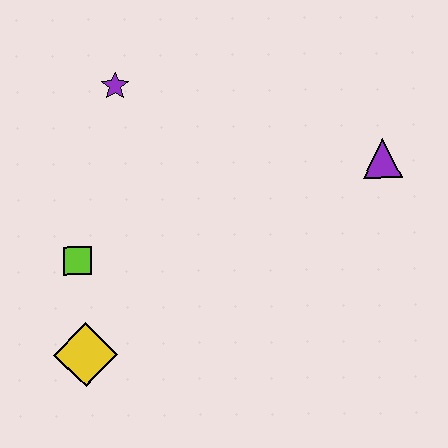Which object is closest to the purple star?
The lime square is closest to the purple star.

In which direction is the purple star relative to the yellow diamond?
The purple star is above the yellow diamond.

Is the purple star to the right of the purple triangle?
No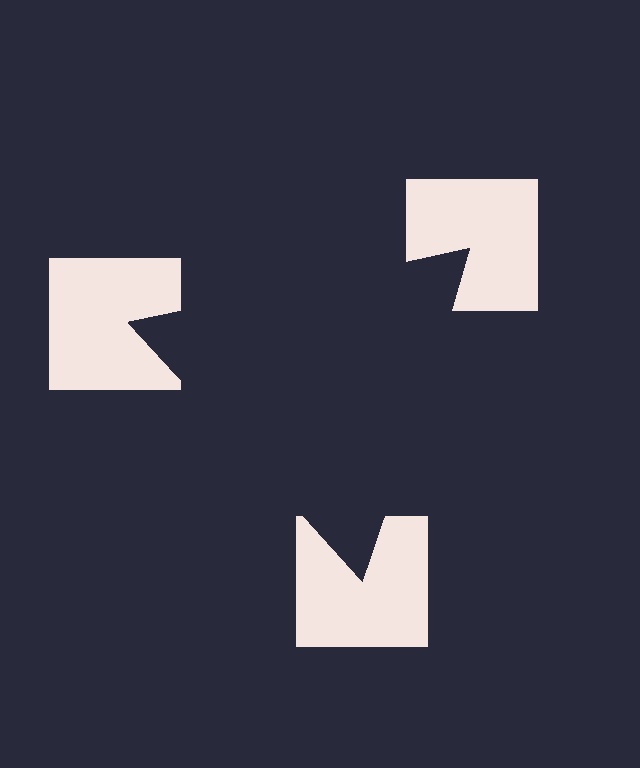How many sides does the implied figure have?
3 sides.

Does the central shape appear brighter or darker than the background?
It typically appears slightly darker than the background, even though no actual brightness change is drawn.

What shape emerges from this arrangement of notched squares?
An illusory triangle — its edges are inferred from the aligned wedge cuts in the notched squares, not physically drawn.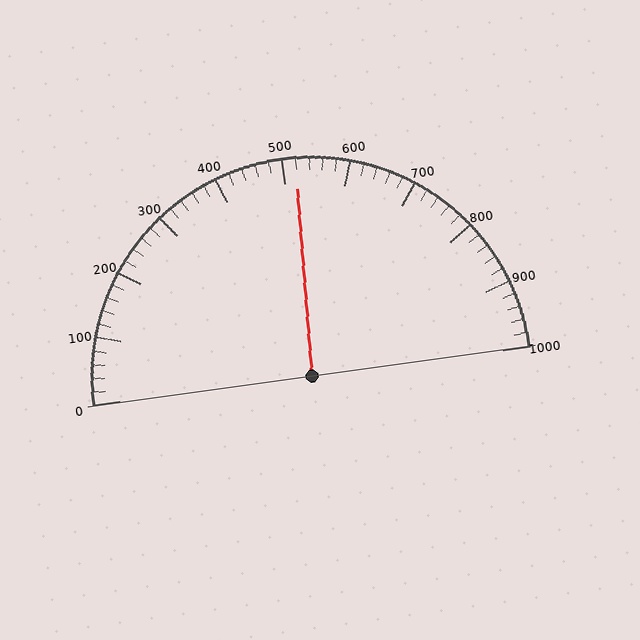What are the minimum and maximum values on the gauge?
The gauge ranges from 0 to 1000.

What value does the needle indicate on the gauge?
The needle indicates approximately 520.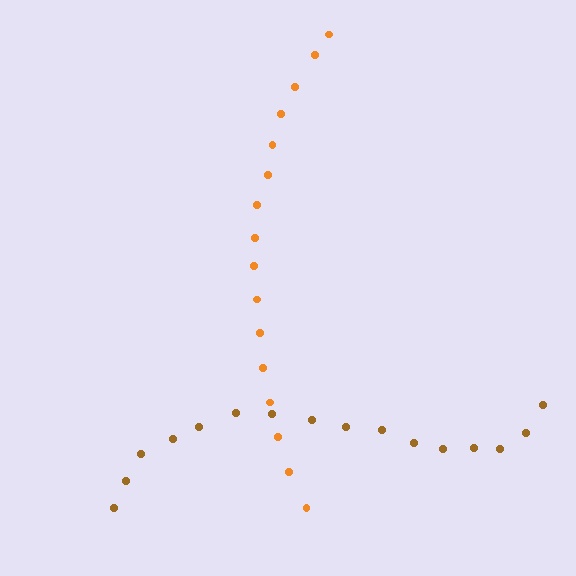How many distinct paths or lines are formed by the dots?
There are 2 distinct paths.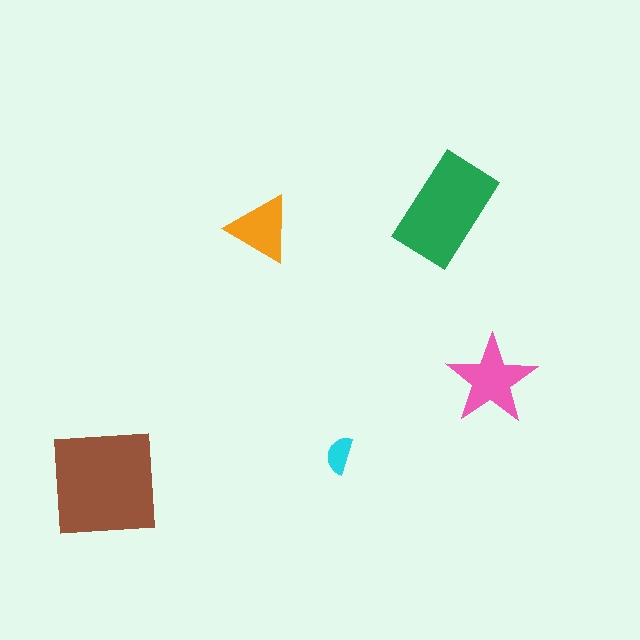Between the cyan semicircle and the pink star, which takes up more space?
The pink star.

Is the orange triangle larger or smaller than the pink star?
Smaller.